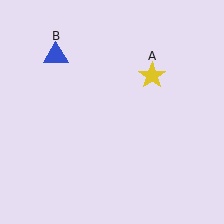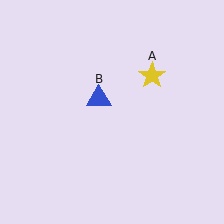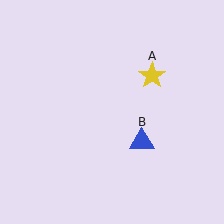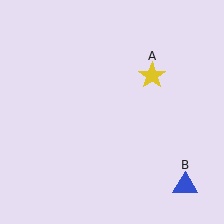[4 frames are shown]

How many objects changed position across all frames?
1 object changed position: blue triangle (object B).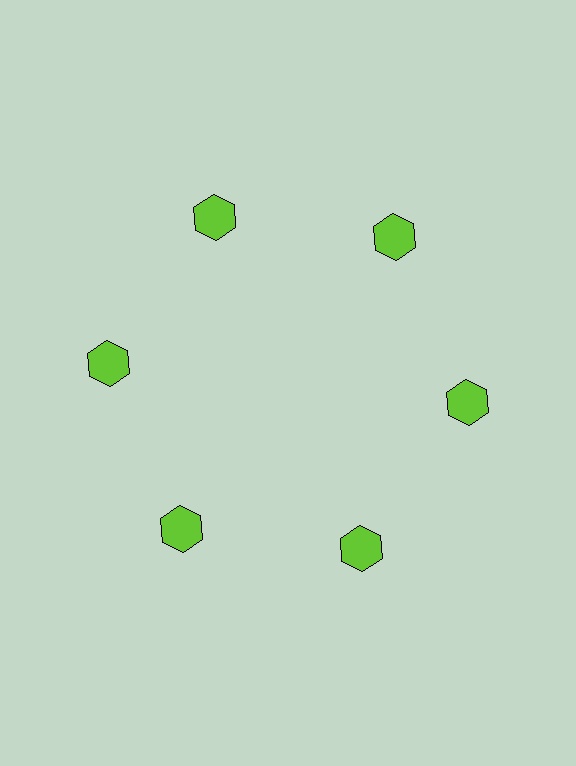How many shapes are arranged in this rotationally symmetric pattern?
There are 6 shapes, arranged in 6 groups of 1.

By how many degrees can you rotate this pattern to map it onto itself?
The pattern maps onto itself every 60 degrees of rotation.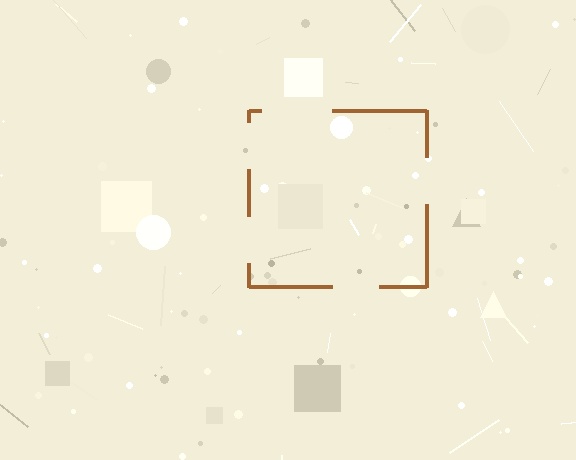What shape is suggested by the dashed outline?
The dashed outline suggests a square.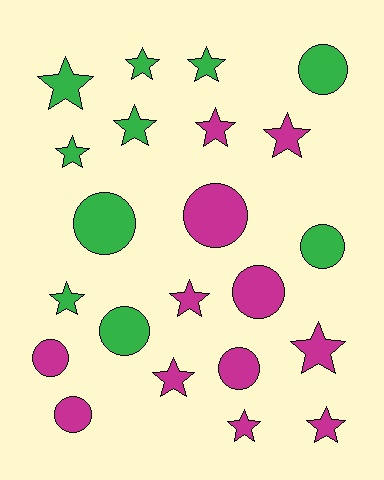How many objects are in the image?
There are 22 objects.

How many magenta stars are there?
There are 7 magenta stars.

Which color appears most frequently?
Magenta, with 12 objects.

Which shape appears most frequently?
Star, with 13 objects.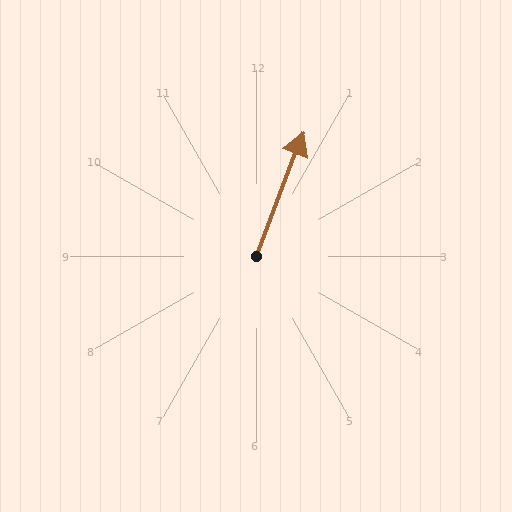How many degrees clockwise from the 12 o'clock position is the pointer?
Approximately 21 degrees.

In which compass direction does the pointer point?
North.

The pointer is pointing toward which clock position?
Roughly 1 o'clock.